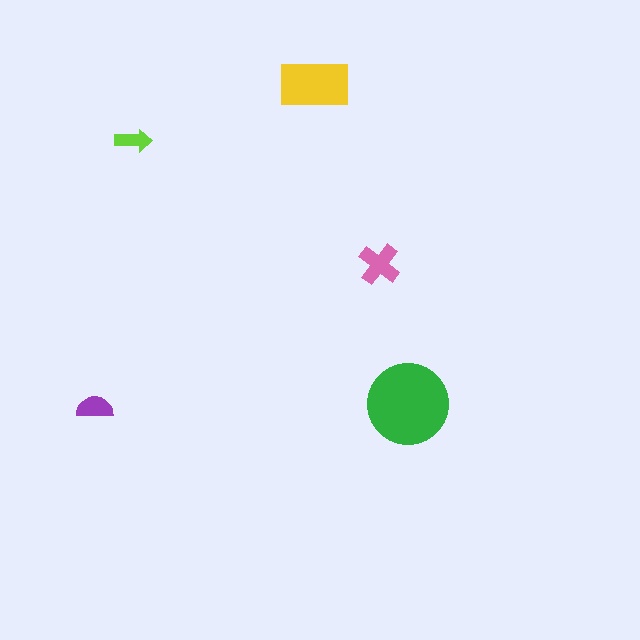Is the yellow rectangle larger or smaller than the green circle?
Smaller.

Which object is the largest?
The green circle.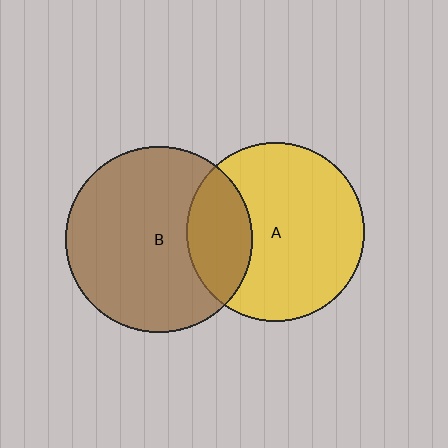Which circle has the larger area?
Circle B (brown).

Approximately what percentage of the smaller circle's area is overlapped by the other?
Approximately 25%.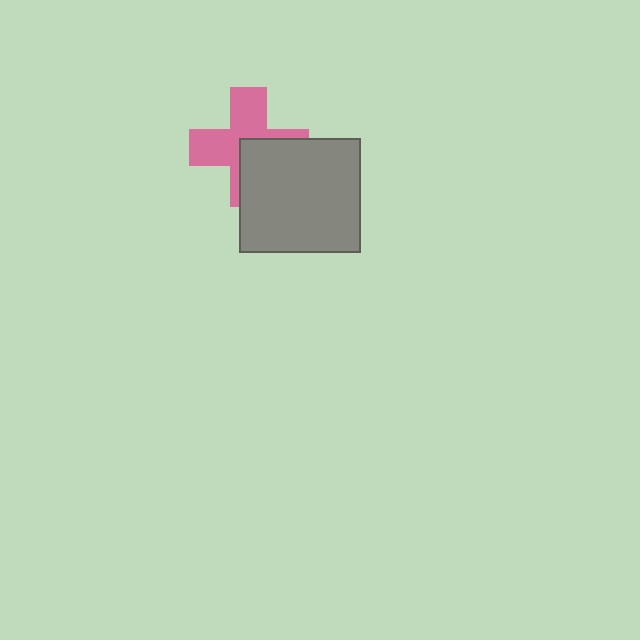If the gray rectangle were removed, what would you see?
You would see the complete pink cross.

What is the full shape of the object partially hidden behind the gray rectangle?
The partially hidden object is a pink cross.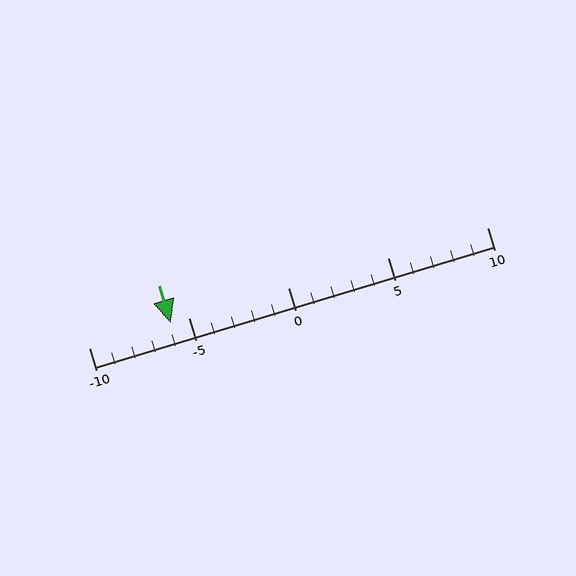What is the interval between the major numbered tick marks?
The major tick marks are spaced 5 units apart.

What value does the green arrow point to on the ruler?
The green arrow points to approximately -6.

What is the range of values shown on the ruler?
The ruler shows values from -10 to 10.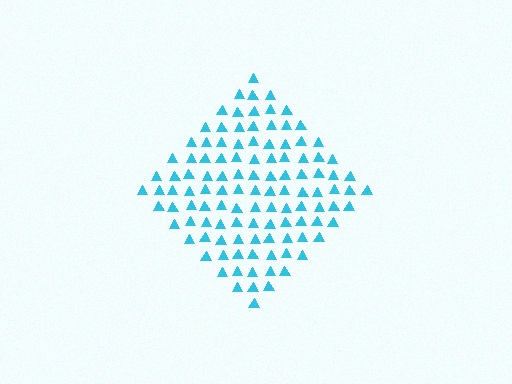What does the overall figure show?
The overall figure shows a diamond.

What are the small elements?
The small elements are triangles.